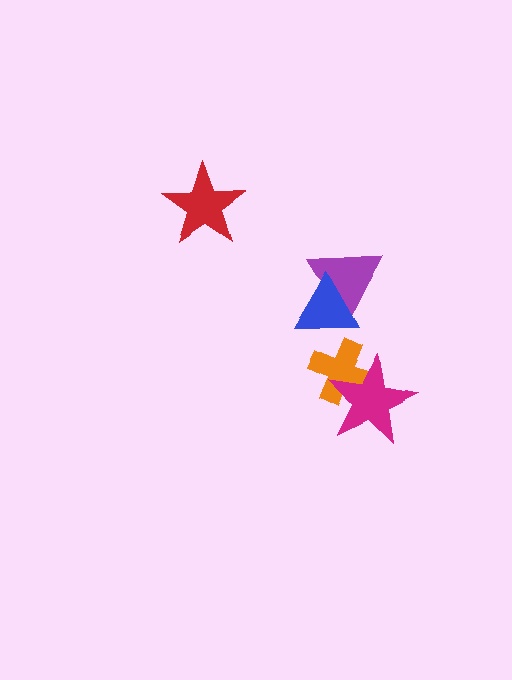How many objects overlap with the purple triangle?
1 object overlaps with the purple triangle.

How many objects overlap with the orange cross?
1 object overlaps with the orange cross.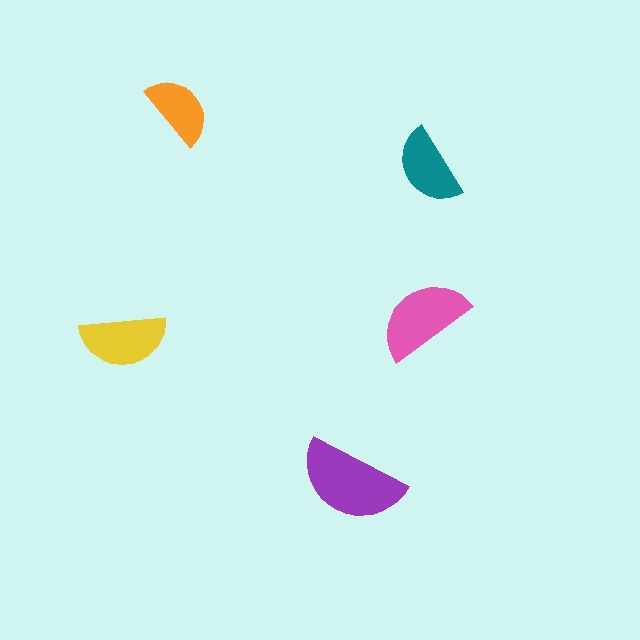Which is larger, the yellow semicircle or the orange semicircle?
The yellow one.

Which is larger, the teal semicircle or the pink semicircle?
The pink one.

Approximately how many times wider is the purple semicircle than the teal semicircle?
About 1.5 times wider.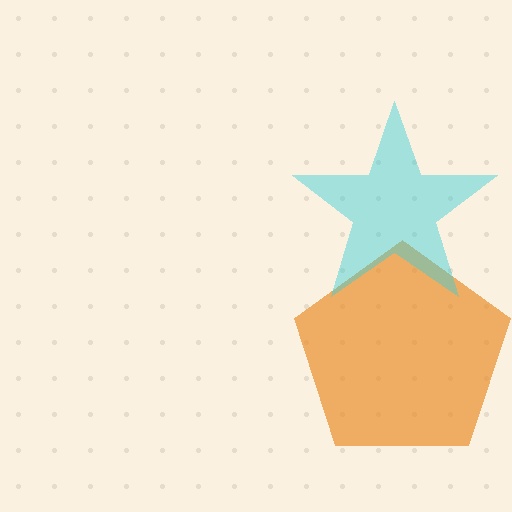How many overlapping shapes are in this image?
There are 2 overlapping shapes in the image.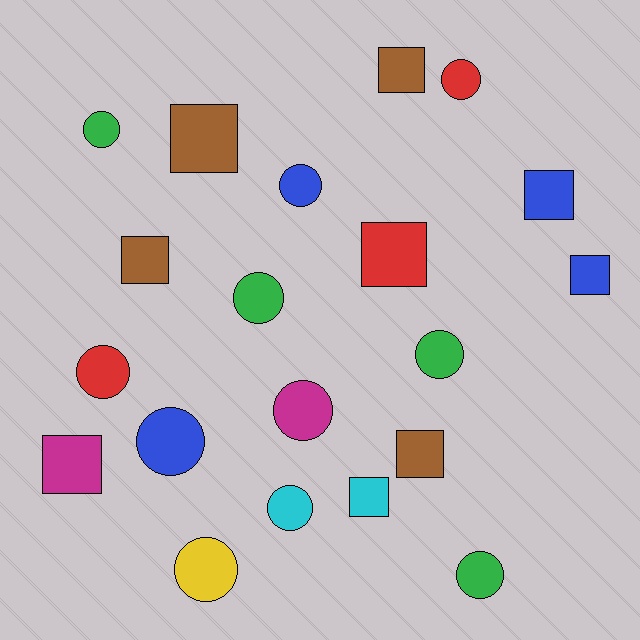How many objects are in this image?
There are 20 objects.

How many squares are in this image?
There are 9 squares.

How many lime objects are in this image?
There are no lime objects.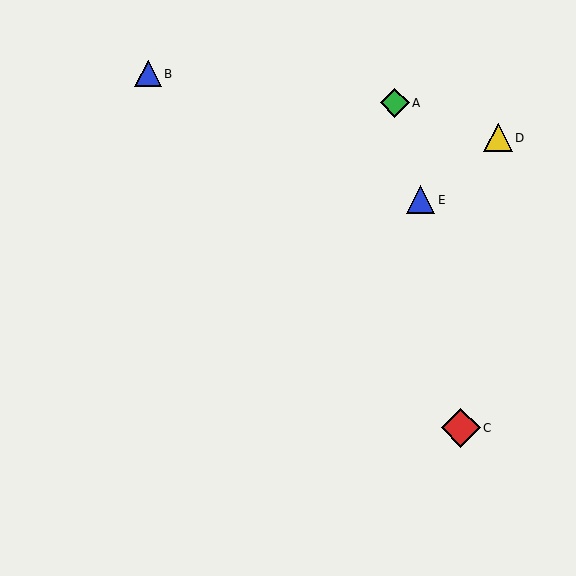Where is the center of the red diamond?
The center of the red diamond is at (461, 428).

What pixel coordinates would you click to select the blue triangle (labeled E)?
Click at (421, 200) to select the blue triangle E.